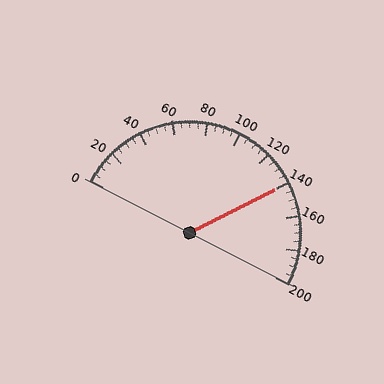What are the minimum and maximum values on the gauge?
The gauge ranges from 0 to 200.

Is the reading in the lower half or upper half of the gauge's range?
The reading is in the upper half of the range (0 to 200).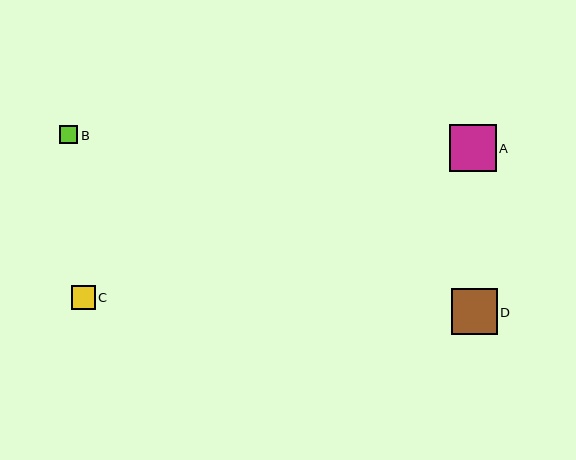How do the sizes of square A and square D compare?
Square A and square D are approximately the same size.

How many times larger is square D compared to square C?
Square D is approximately 1.9 times the size of square C.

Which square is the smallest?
Square B is the smallest with a size of approximately 18 pixels.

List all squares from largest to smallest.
From largest to smallest: A, D, C, B.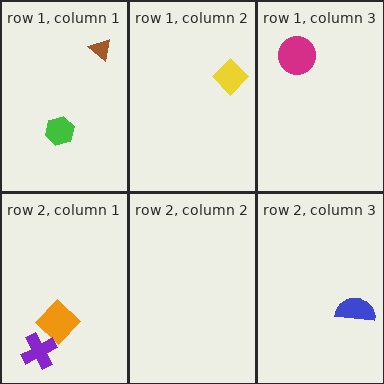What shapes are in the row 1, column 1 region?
The brown triangle, the green hexagon.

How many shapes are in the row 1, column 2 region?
1.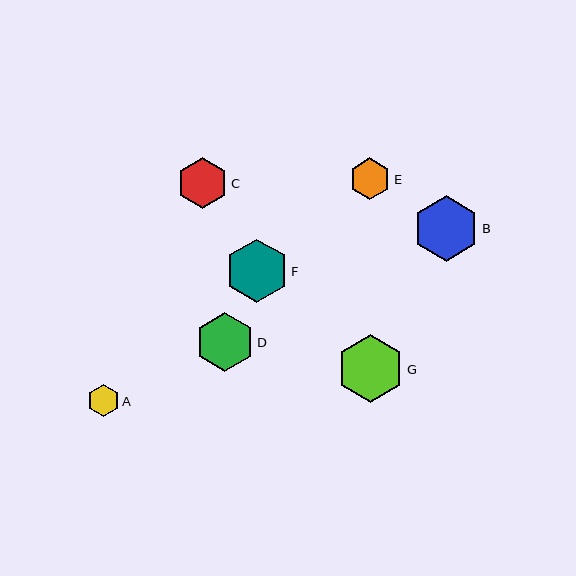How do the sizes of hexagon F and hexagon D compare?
Hexagon F and hexagon D are approximately the same size.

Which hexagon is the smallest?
Hexagon A is the smallest with a size of approximately 32 pixels.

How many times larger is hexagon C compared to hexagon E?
Hexagon C is approximately 1.2 times the size of hexagon E.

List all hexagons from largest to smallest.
From largest to smallest: G, B, F, D, C, E, A.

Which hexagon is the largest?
Hexagon G is the largest with a size of approximately 68 pixels.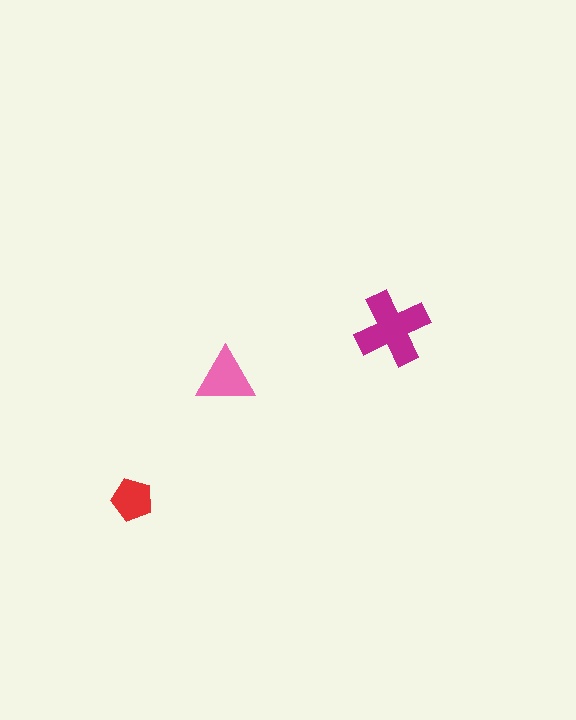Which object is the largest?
The magenta cross.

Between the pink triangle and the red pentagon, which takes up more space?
The pink triangle.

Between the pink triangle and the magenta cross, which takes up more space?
The magenta cross.